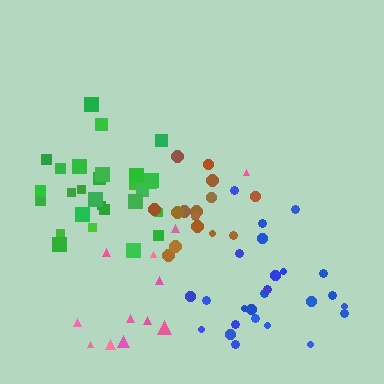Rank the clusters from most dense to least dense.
green, brown, blue, pink.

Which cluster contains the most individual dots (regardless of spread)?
Green (29).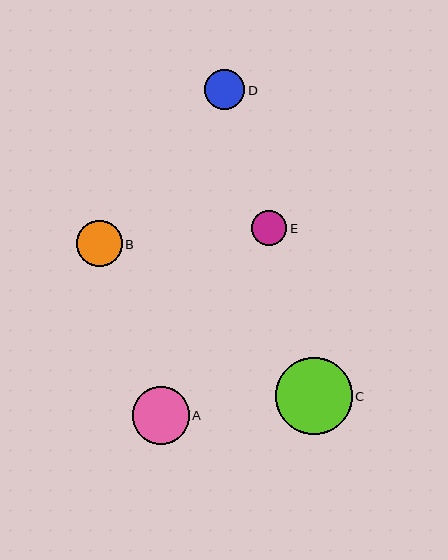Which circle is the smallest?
Circle E is the smallest with a size of approximately 35 pixels.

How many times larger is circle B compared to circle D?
Circle B is approximately 1.2 times the size of circle D.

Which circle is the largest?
Circle C is the largest with a size of approximately 77 pixels.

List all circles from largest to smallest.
From largest to smallest: C, A, B, D, E.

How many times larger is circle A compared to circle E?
Circle A is approximately 1.6 times the size of circle E.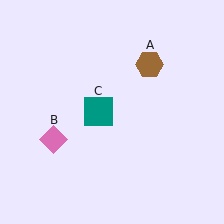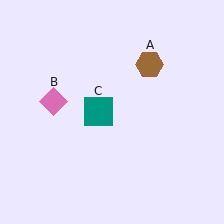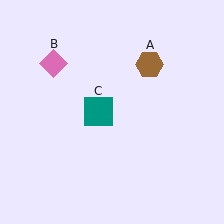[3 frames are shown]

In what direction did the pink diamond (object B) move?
The pink diamond (object B) moved up.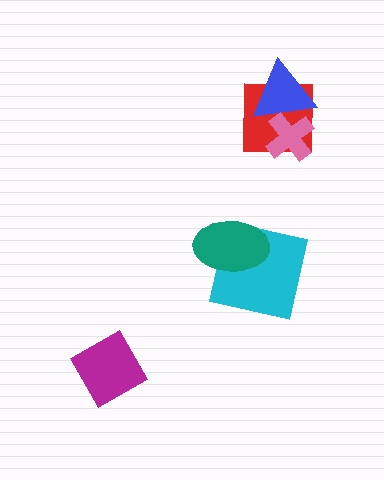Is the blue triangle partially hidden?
Yes, it is partially covered by another shape.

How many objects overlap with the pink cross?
2 objects overlap with the pink cross.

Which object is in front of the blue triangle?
The pink cross is in front of the blue triangle.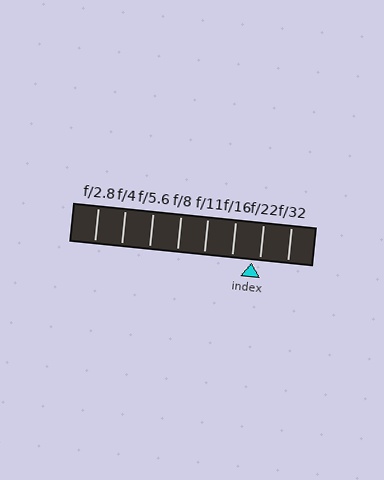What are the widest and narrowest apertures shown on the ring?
The widest aperture shown is f/2.8 and the narrowest is f/32.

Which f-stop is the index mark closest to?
The index mark is closest to f/22.